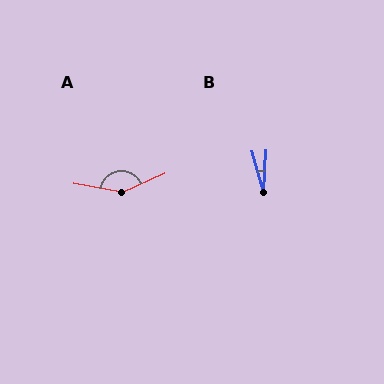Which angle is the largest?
A, at approximately 146 degrees.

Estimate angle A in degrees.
Approximately 146 degrees.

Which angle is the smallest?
B, at approximately 19 degrees.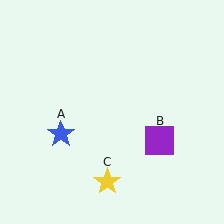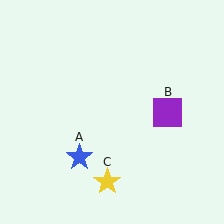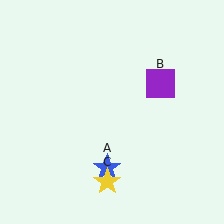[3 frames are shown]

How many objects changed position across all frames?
2 objects changed position: blue star (object A), purple square (object B).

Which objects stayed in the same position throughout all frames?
Yellow star (object C) remained stationary.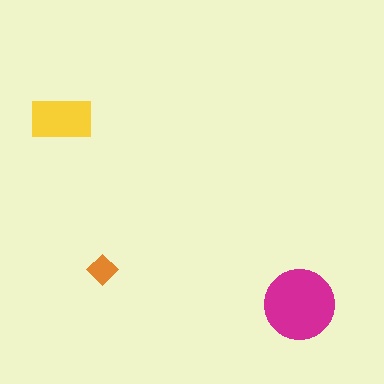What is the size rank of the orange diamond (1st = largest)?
3rd.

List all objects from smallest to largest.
The orange diamond, the yellow rectangle, the magenta circle.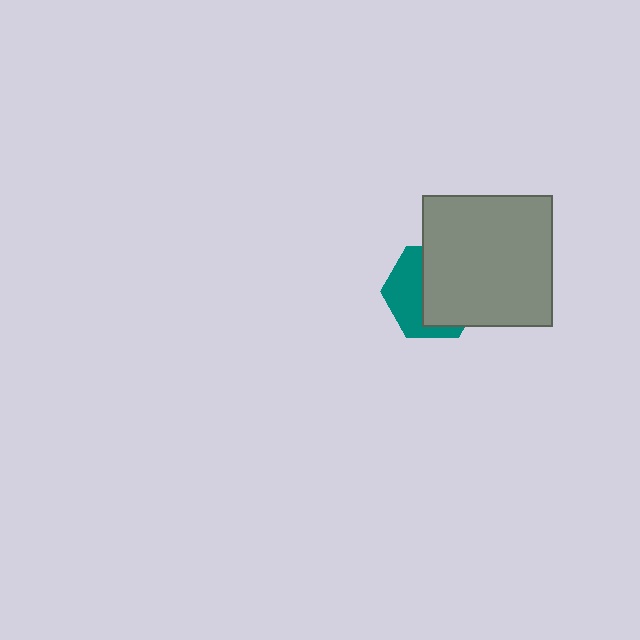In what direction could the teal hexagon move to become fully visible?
The teal hexagon could move left. That would shift it out from behind the gray rectangle entirely.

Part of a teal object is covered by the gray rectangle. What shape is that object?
It is a hexagon.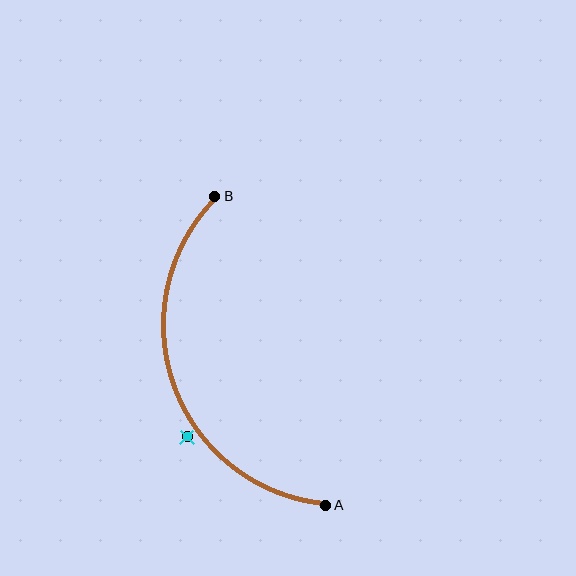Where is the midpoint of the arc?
The arc midpoint is the point on the curve farthest from the straight line joining A and B. It sits to the left of that line.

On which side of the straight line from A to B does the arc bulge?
The arc bulges to the left of the straight line connecting A and B.